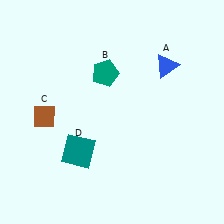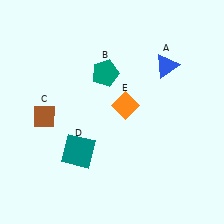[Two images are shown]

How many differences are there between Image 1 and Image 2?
There is 1 difference between the two images.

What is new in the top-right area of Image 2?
An orange diamond (E) was added in the top-right area of Image 2.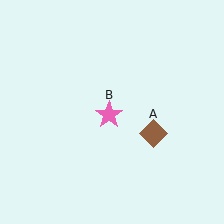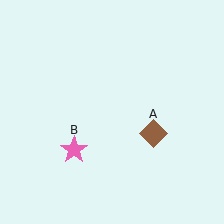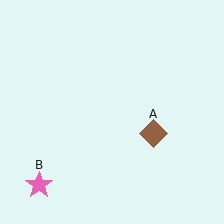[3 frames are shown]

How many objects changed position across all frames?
1 object changed position: pink star (object B).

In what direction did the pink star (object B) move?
The pink star (object B) moved down and to the left.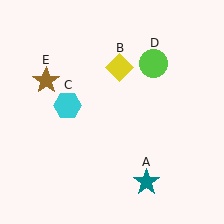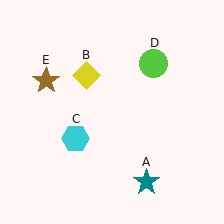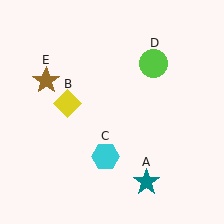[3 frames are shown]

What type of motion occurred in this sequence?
The yellow diamond (object B), cyan hexagon (object C) rotated counterclockwise around the center of the scene.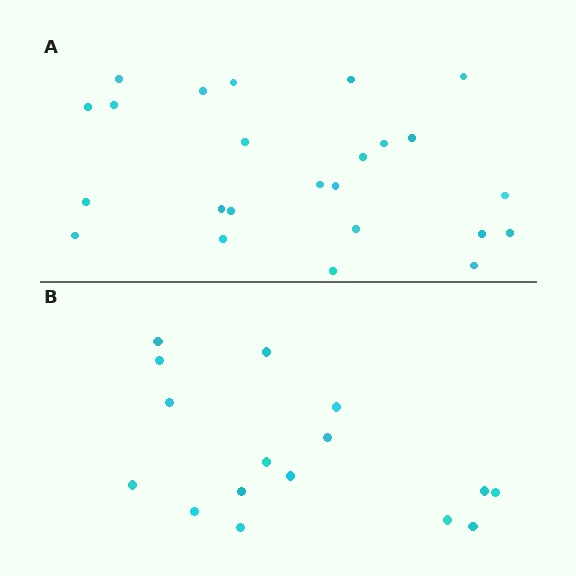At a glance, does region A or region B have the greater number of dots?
Region A (the top region) has more dots.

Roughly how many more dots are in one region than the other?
Region A has roughly 8 or so more dots than region B.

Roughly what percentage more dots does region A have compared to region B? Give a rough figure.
About 50% more.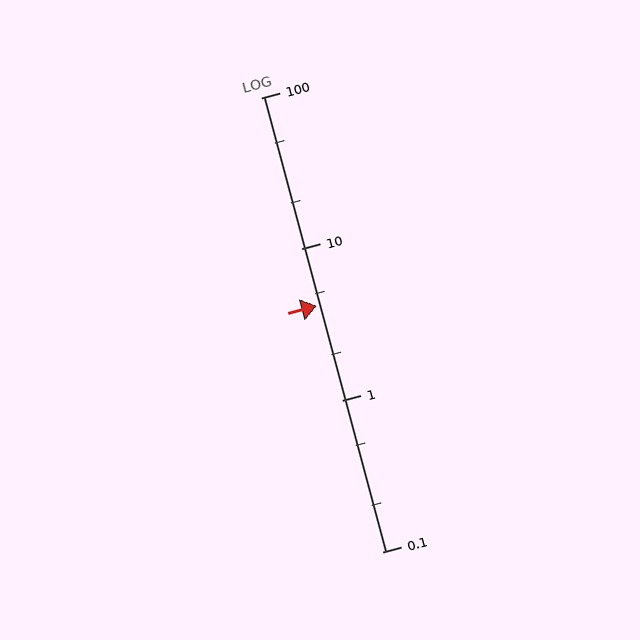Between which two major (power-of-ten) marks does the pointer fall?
The pointer is between 1 and 10.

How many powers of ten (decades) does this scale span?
The scale spans 3 decades, from 0.1 to 100.